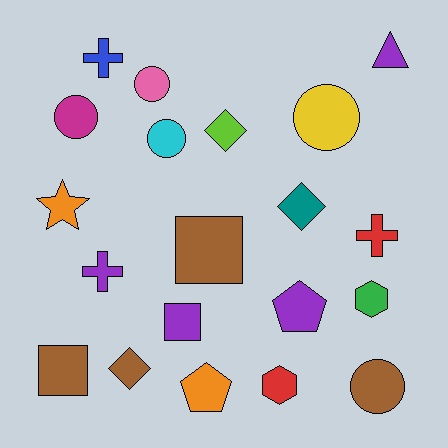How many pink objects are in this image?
There is 1 pink object.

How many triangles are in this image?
There is 1 triangle.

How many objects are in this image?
There are 20 objects.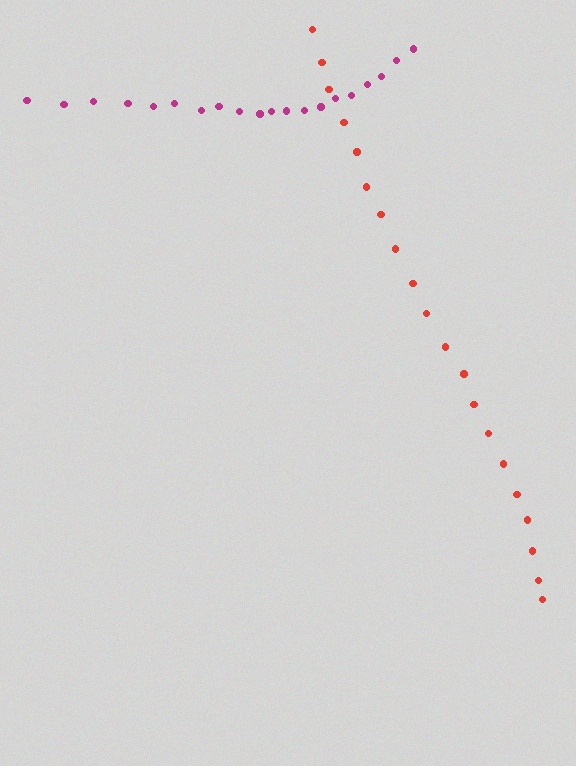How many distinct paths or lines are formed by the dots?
There are 2 distinct paths.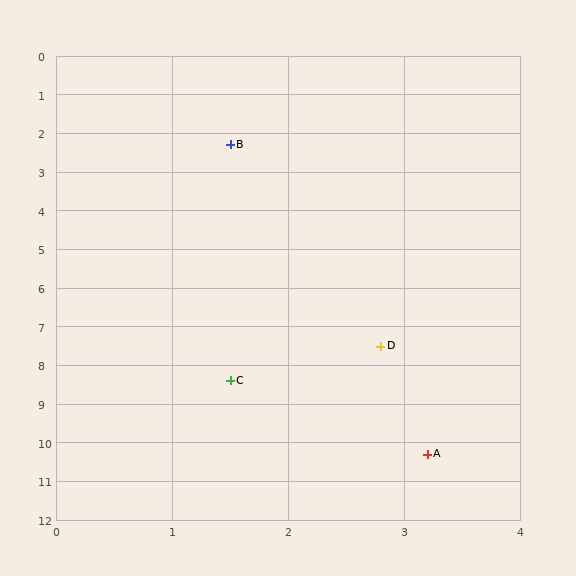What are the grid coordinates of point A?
Point A is at approximately (3.2, 10.3).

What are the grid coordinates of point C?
Point C is at approximately (1.5, 8.4).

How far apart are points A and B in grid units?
Points A and B are about 8.2 grid units apart.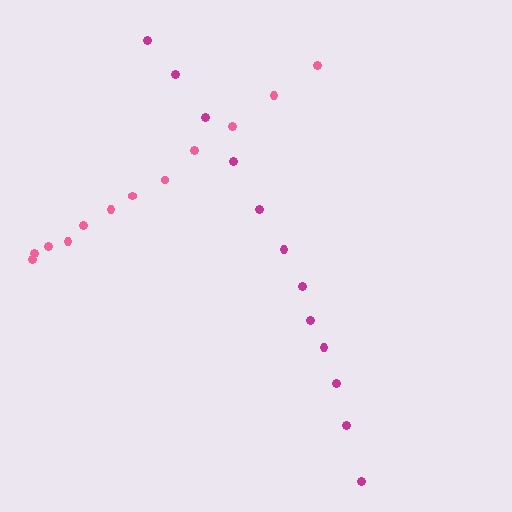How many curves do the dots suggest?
There are 2 distinct paths.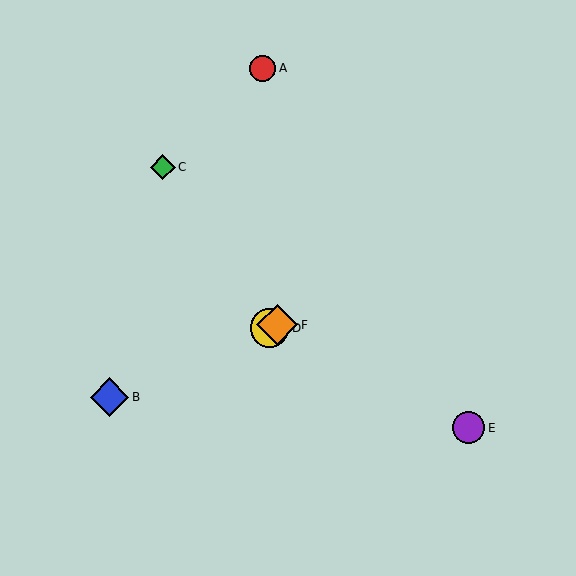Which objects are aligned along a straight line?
Objects B, D, F are aligned along a straight line.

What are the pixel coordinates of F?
Object F is at (277, 325).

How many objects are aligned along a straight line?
3 objects (B, D, F) are aligned along a straight line.